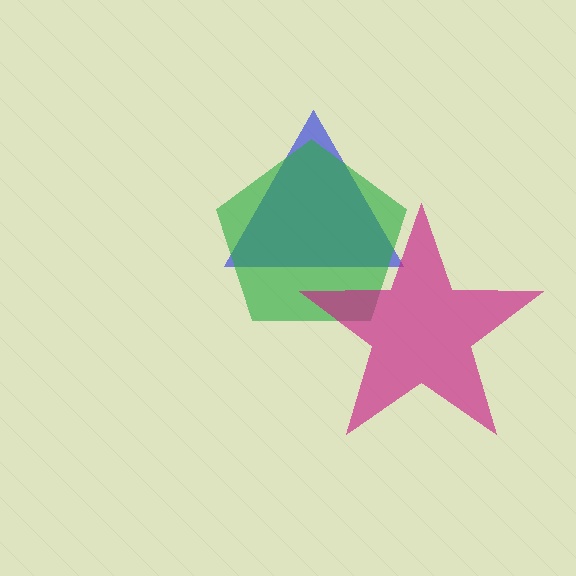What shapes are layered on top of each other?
The layered shapes are: a blue triangle, a green pentagon, a magenta star.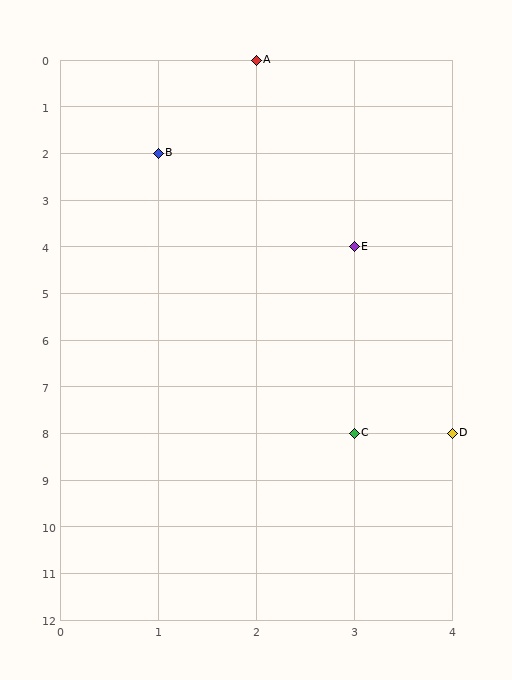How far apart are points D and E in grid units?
Points D and E are 1 column and 4 rows apart (about 4.1 grid units diagonally).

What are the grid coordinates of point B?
Point B is at grid coordinates (1, 2).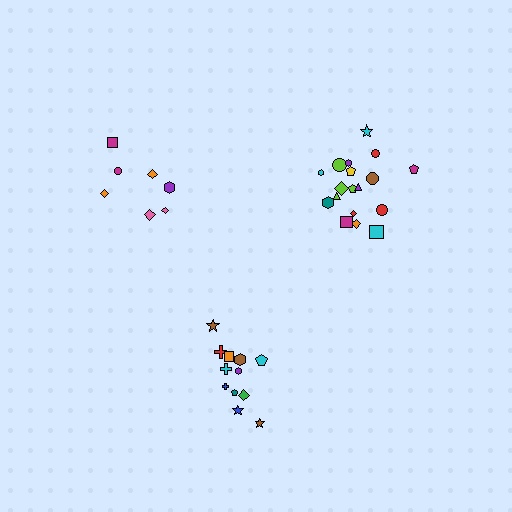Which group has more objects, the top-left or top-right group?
The top-right group.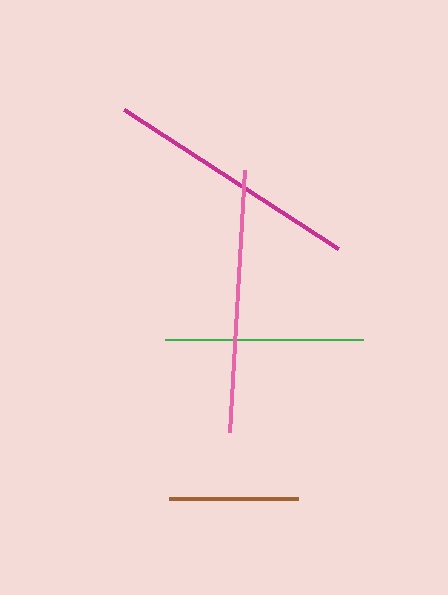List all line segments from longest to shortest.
From longest to shortest: pink, magenta, green, brown.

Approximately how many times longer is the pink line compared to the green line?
The pink line is approximately 1.3 times the length of the green line.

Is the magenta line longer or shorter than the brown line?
The magenta line is longer than the brown line.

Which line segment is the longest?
The pink line is the longest at approximately 263 pixels.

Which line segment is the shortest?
The brown line is the shortest at approximately 129 pixels.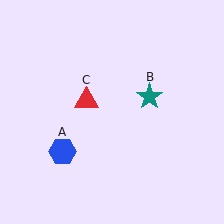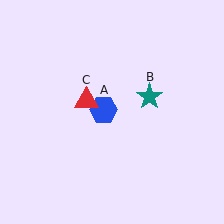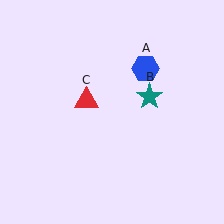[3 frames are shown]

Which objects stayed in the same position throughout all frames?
Teal star (object B) and red triangle (object C) remained stationary.